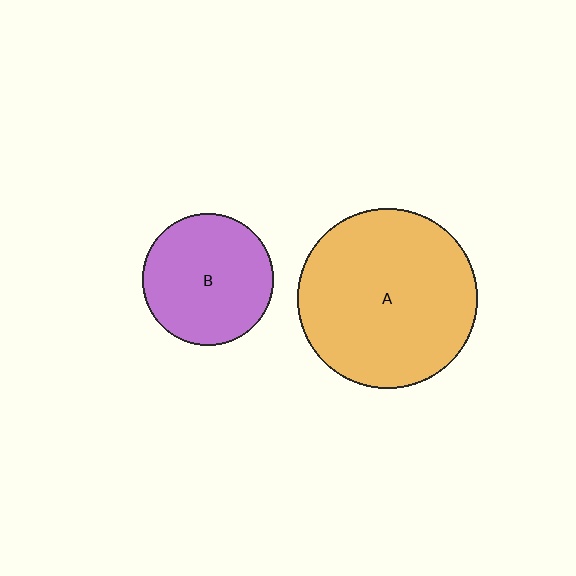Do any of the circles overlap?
No, none of the circles overlap.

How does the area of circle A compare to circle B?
Approximately 1.9 times.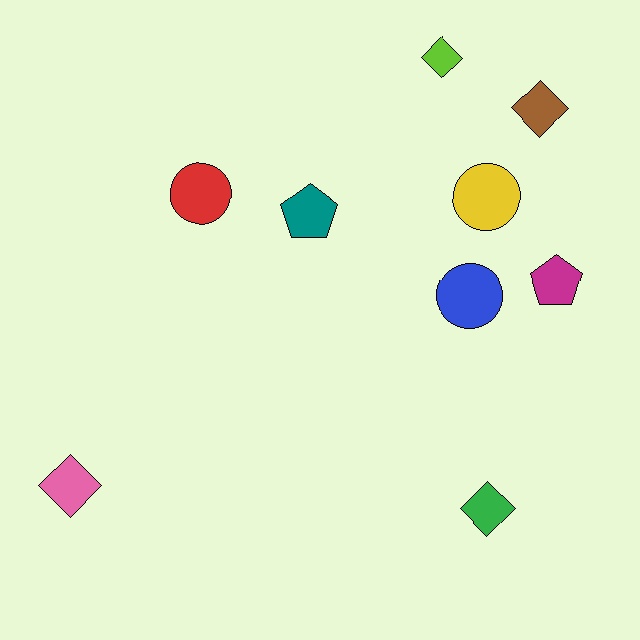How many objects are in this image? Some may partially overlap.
There are 9 objects.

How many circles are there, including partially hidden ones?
There are 3 circles.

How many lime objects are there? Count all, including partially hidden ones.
There is 1 lime object.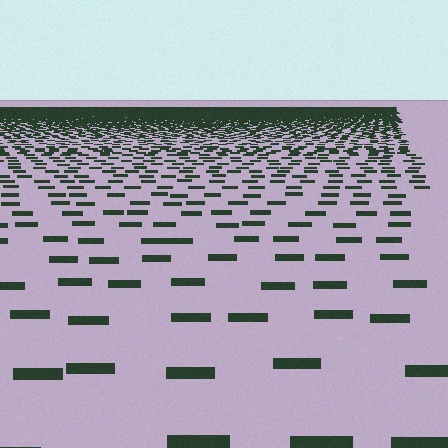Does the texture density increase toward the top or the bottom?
Density increases toward the top.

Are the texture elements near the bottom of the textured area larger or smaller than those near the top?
Larger. Near the bottom, elements are closer to the viewer and appear at a bigger on-screen size.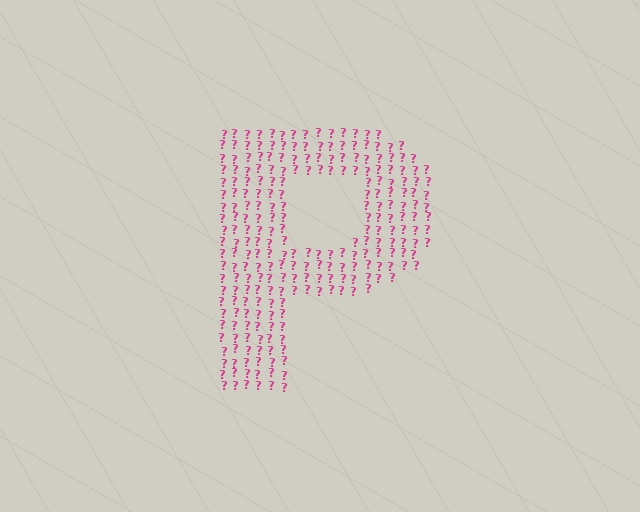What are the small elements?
The small elements are question marks.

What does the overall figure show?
The overall figure shows the letter P.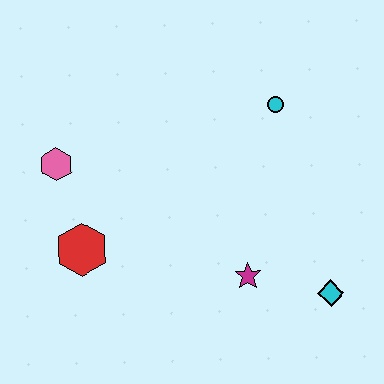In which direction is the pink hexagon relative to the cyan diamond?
The pink hexagon is to the left of the cyan diamond.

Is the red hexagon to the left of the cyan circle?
Yes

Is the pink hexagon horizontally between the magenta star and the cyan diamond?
No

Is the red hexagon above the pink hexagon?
No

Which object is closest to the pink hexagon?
The red hexagon is closest to the pink hexagon.